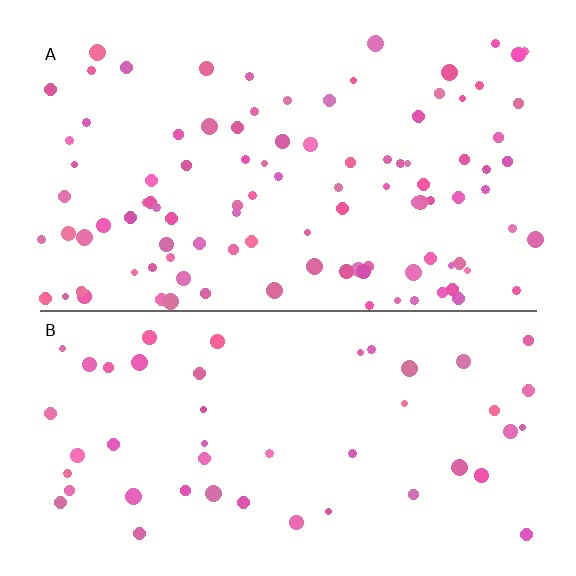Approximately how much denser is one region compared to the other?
Approximately 2.1× — region A over region B.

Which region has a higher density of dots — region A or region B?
A (the top).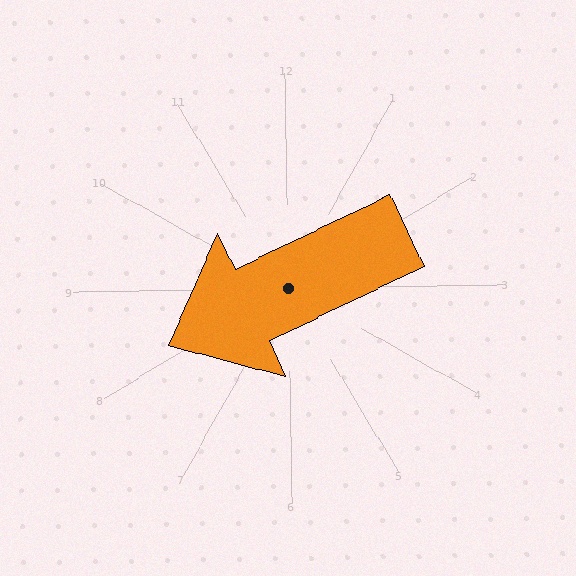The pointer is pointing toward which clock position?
Roughly 8 o'clock.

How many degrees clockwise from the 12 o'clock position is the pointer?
Approximately 245 degrees.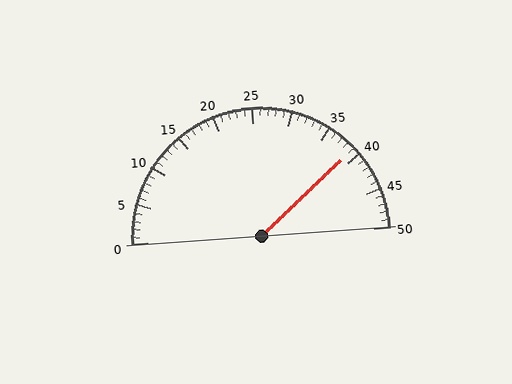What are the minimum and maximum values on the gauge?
The gauge ranges from 0 to 50.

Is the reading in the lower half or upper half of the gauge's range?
The reading is in the upper half of the range (0 to 50).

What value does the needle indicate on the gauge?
The needle indicates approximately 39.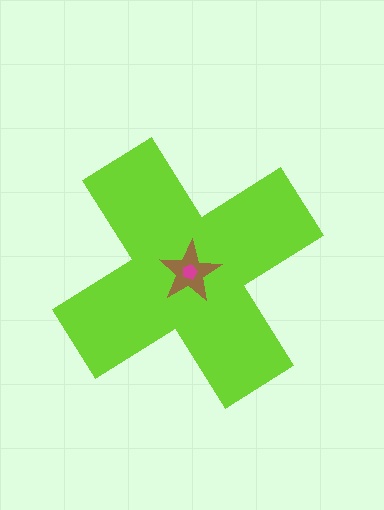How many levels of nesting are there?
3.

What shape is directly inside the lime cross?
The brown star.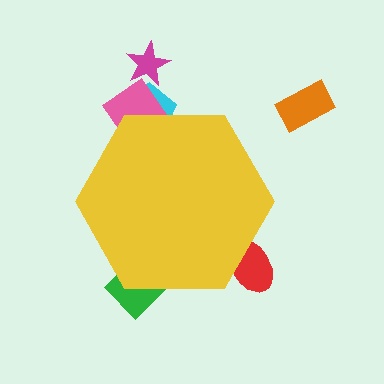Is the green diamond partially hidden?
Yes, the green diamond is partially hidden behind the yellow hexagon.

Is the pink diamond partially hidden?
Yes, the pink diamond is partially hidden behind the yellow hexagon.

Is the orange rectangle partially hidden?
No, the orange rectangle is fully visible.